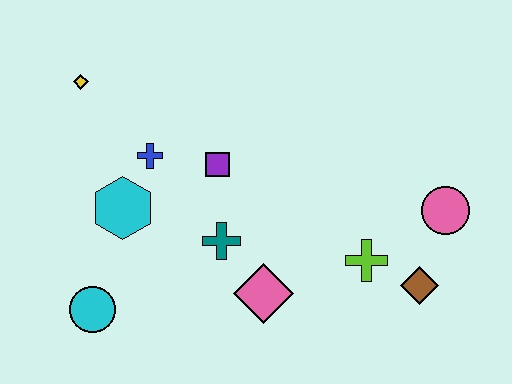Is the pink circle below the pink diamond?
No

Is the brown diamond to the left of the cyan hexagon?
No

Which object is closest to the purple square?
The blue cross is closest to the purple square.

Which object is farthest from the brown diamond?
The yellow diamond is farthest from the brown diamond.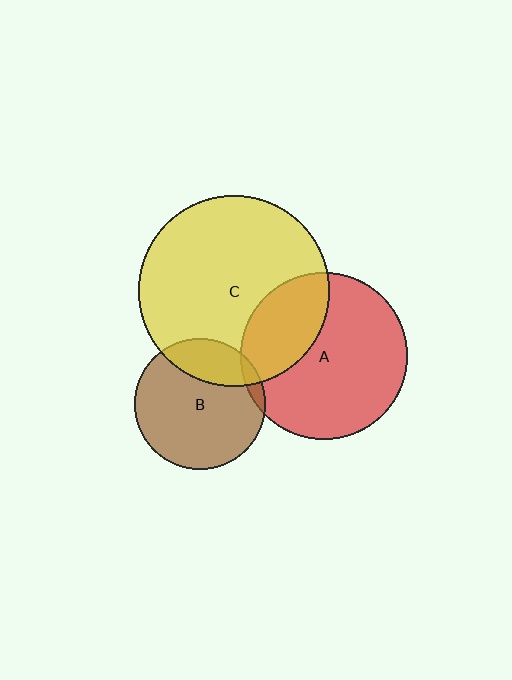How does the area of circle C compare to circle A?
Approximately 1.3 times.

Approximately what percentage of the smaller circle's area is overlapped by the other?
Approximately 30%.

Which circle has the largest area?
Circle C (yellow).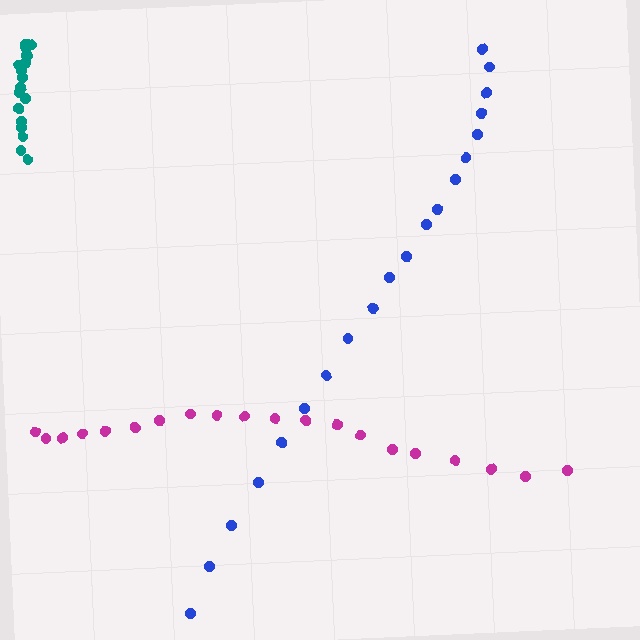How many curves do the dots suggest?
There are 3 distinct paths.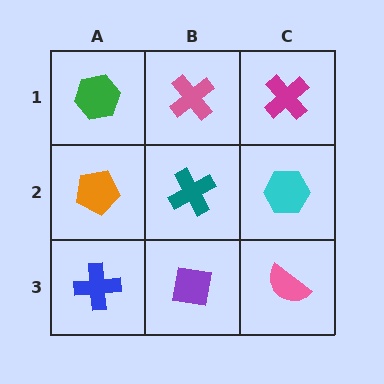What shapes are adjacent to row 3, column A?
An orange pentagon (row 2, column A), a purple square (row 3, column B).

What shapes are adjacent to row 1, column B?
A teal cross (row 2, column B), a green hexagon (row 1, column A), a magenta cross (row 1, column C).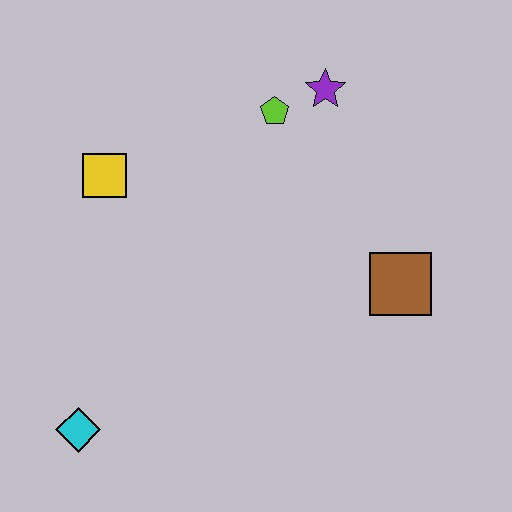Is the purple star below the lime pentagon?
No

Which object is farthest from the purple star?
The cyan diamond is farthest from the purple star.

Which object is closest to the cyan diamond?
The yellow square is closest to the cyan diamond.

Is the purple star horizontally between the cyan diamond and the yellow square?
No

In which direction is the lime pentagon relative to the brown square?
The lime pentagon is above the brown square.